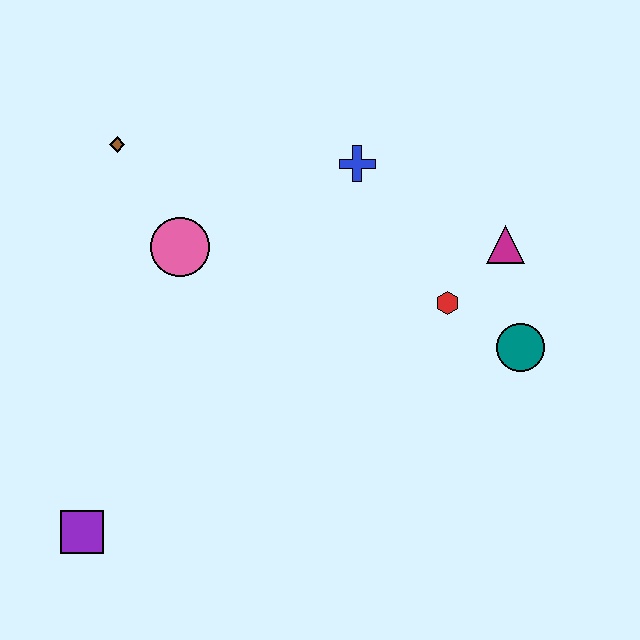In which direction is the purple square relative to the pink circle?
The purple square is below the pink circle.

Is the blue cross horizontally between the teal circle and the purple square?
Yes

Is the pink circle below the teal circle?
No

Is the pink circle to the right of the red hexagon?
No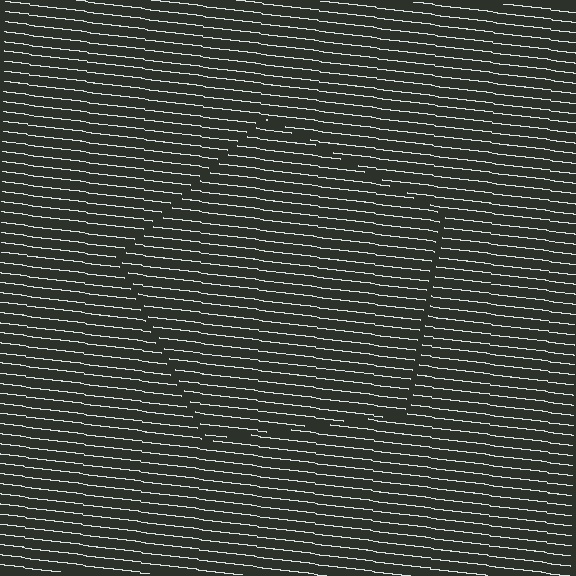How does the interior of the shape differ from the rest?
The interior of the shape contains the same grating, shifted by half a period — the contour is defined by the phase discontinuity where line-ends from the inner and outer gratings abut.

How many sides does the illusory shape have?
5 sides — the line-ends trace a pentagon.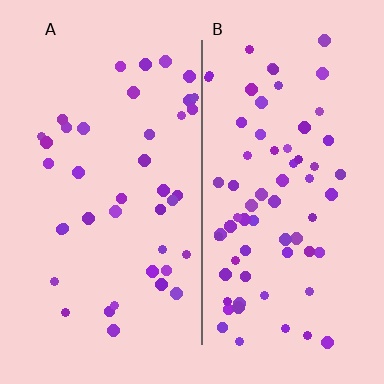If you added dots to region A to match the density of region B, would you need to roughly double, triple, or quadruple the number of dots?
Approximately double.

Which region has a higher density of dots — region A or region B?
B (the right).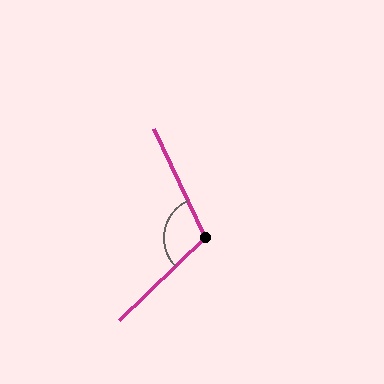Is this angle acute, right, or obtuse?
It is obtuse.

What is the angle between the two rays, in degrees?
Approximately 108 degrees.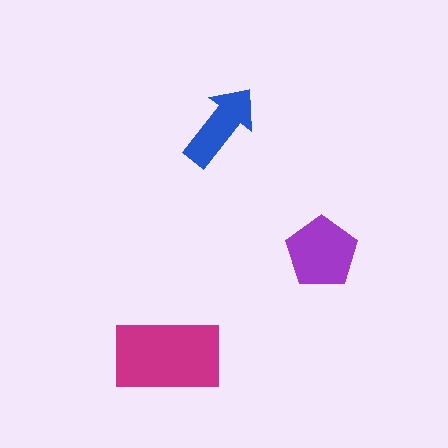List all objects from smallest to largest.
The blue arrow, the purple pentagon, the magenta rectangle.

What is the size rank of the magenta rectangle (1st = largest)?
1st.